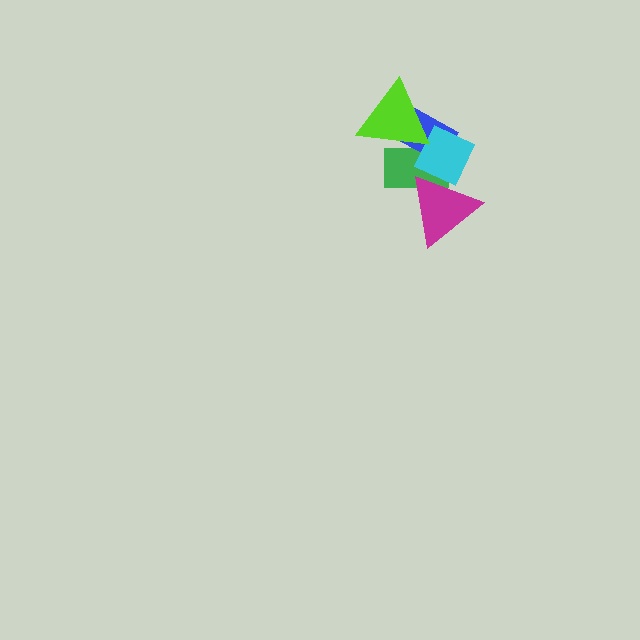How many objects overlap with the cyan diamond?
4 objects overlap with the cyan diamond.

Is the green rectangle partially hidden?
Yes, it is partially covered by another shape.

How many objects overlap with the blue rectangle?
3 objects overlap with the blue rectangle.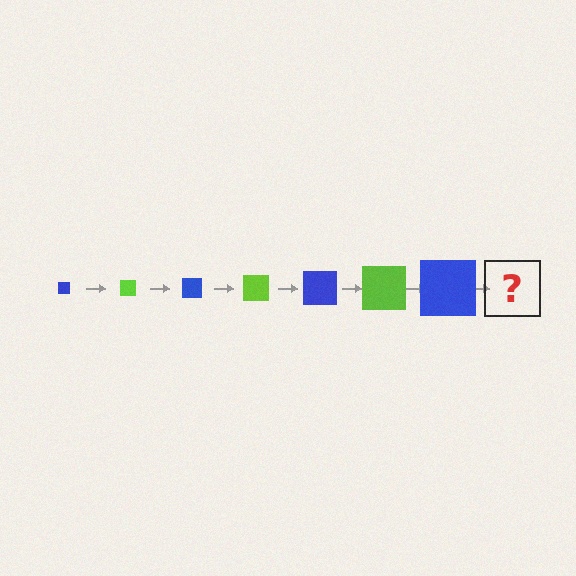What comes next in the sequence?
The next element should be a lime square, larger than the previous one.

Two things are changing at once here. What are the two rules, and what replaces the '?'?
The two rules are that the square grows larger each step and the color cycles through blue and lime. The '?' should be a lime square, larger than the previous one.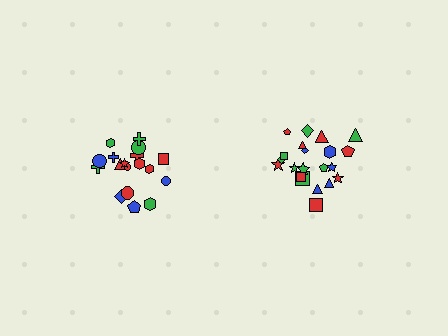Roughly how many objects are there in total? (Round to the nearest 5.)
Roughly 40 objects in total.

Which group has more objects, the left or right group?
The right group.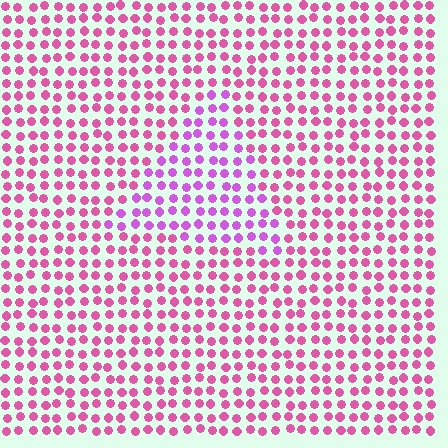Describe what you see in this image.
The image is filled with small pink elements in a uniform arrangement. A triangle-shaped region is visible where the elements are tinted to a slightly different hue, forming a subtle color boundary.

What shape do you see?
I see a triangle.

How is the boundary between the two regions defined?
The boundary is defined purely by a slight shift in hue (about 31 degrees). Spacing, size, and orientation are identical on both sides.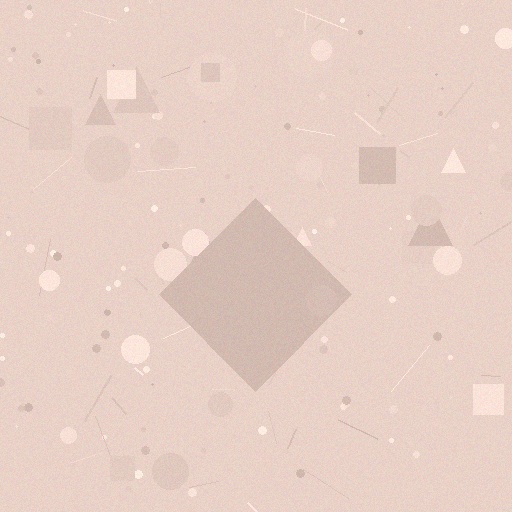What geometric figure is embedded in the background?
A diamond is embedded in the background.